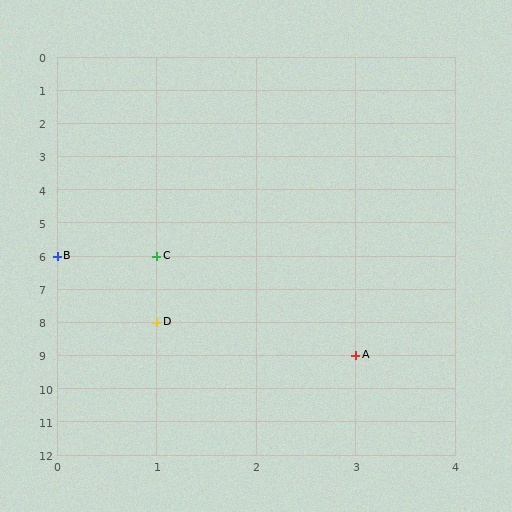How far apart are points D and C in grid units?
Points D and C are 2 rows apart.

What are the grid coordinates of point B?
Point B is at grid coordinates (0, 6).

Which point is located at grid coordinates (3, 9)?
Point A is at (3, 9).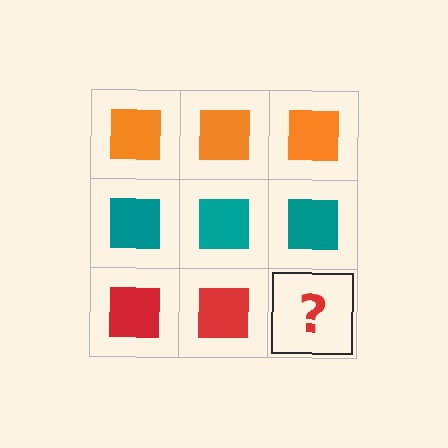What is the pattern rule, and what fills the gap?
The rule is that each row has a consistent color. The gap should be filled with a red square.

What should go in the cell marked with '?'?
The missing cell should contain a red square.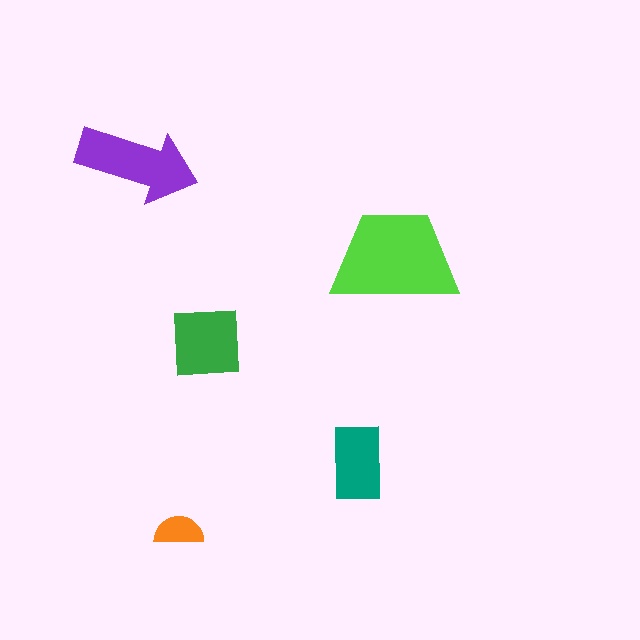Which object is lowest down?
The orange semicircle is bottommost.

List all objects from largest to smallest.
The lime trapezoid, the purple arrow, the green square, the teal rectangle, the orange semicircle.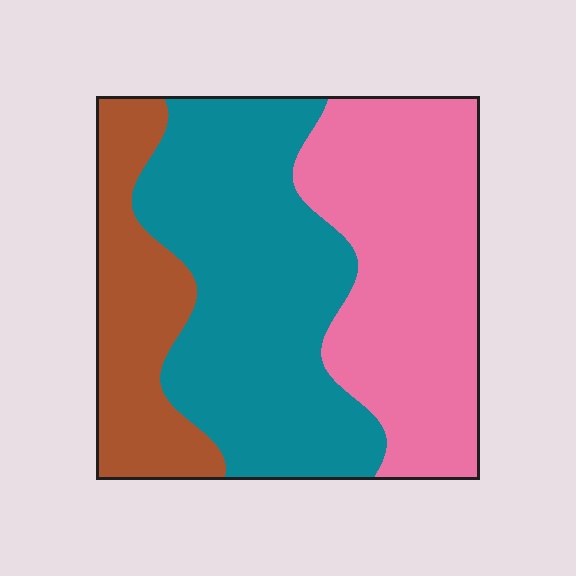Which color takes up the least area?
Brown, at roughly 20%.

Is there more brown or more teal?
Teal.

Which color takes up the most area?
Teal, at roughly 45%.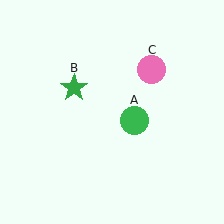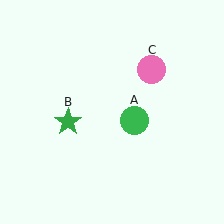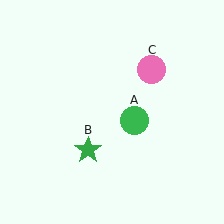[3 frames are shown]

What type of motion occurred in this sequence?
The green star (object B) rotated counterclockwise around the center of the scene.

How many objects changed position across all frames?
1 object changed position: green star (object B).